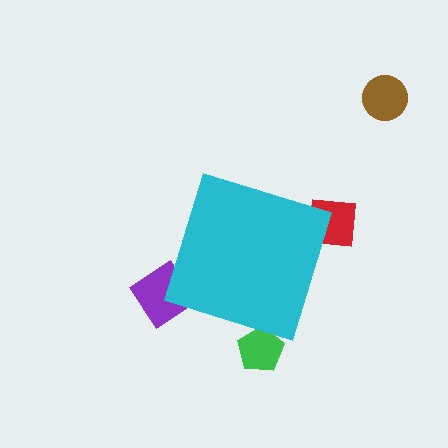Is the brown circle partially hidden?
No, the brown circle is fully visible.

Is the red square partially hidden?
Yes, the red square is partially hidden behind the cyan diamond.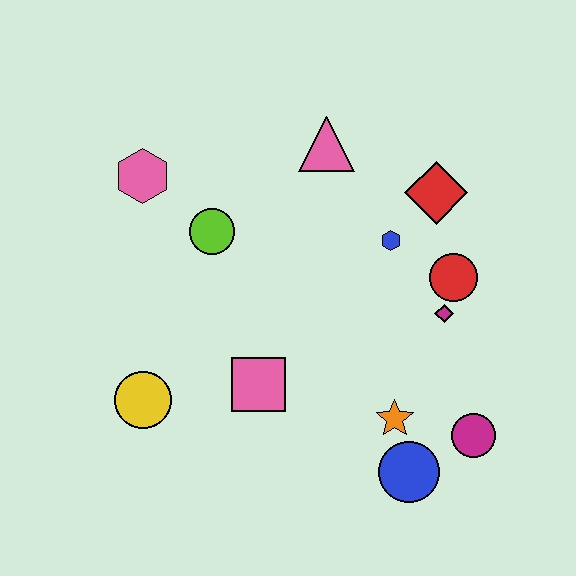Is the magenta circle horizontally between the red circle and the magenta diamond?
No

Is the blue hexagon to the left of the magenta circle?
Yes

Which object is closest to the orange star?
The blue circle is closest to the orange star.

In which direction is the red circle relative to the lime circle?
The red circle is to the right of the lime circle.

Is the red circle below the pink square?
No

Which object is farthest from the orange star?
The pink hexagon is farthest from the orange star.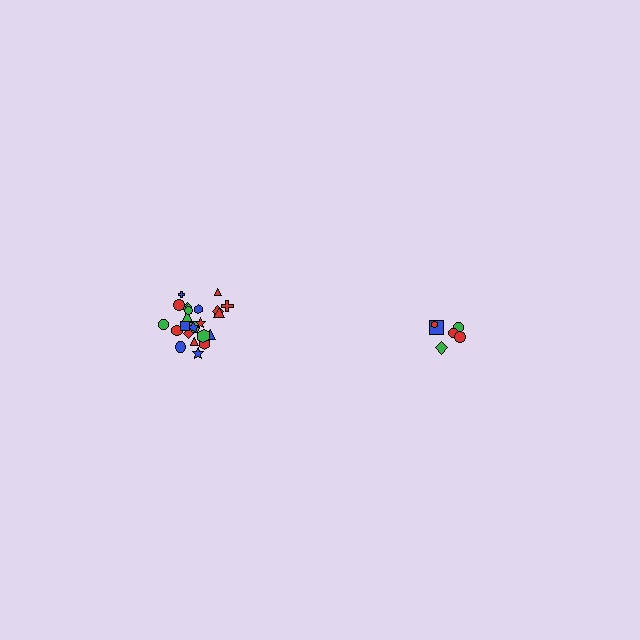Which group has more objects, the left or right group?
The left group.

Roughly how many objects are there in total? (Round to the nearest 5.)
Roughly 30 objects in total.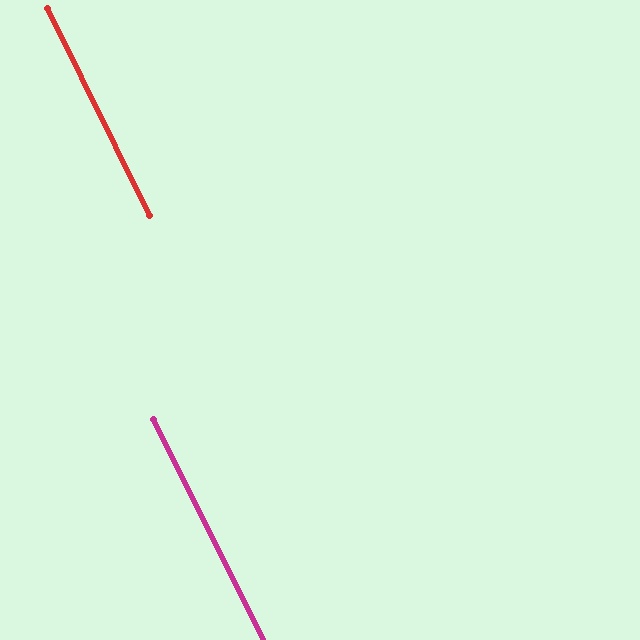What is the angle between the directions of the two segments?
Approximately 0 degrees.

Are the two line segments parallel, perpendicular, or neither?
Parallel — their directions differ by only 0.4°.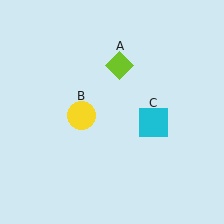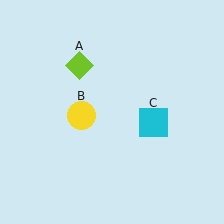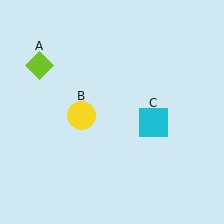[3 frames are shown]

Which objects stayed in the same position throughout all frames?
Yellow circle (object B) and cyan square (object C) remained stationary.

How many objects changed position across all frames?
1 object changed position: lime diamond (object A).